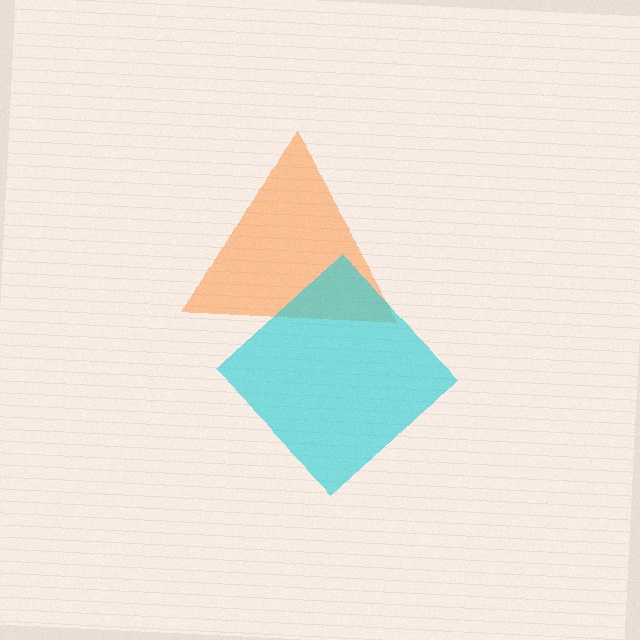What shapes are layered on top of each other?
The layered shapes are: an orange triangle, a cyan diamond.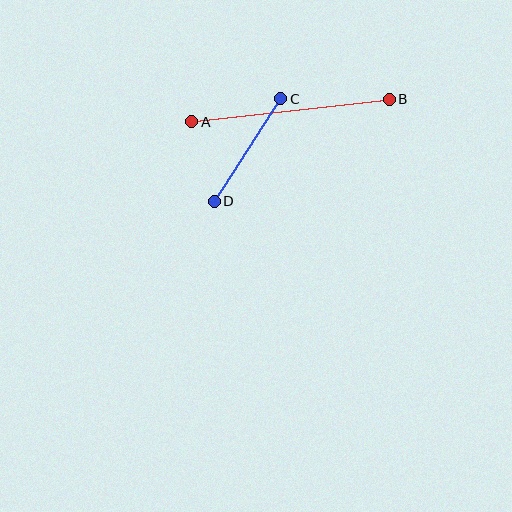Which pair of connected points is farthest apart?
Points A and B are farthest apart.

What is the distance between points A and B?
The distance is approximately 199 pixels.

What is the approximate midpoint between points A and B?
The midpoint is at approximately (291, 111) pixels.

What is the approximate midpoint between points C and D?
The midpoint is at approximately (248, 150) pixels.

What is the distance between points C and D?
The distance is approximately 122 pixels.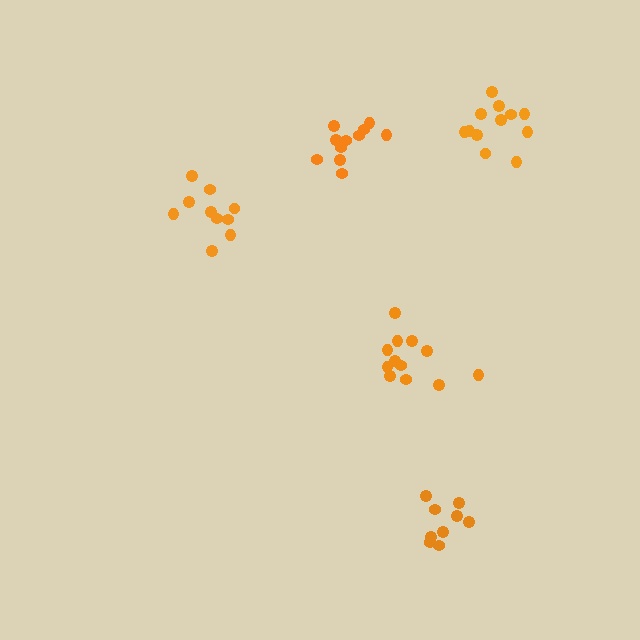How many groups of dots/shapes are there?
There are 5 groups.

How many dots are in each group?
Group 1: 11 dots, Group 2: 12 dots, Group 3: 9 dots, Group 4: 10 dots, Group 5: 12 dots (54 total).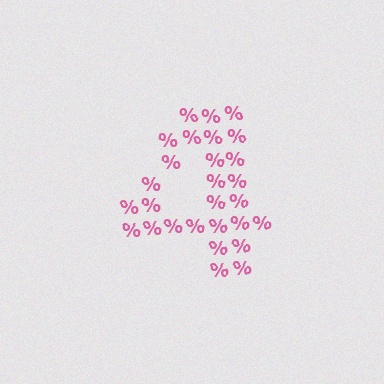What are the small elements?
The small elements are percent signs.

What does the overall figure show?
The overall figure shows the digit 4.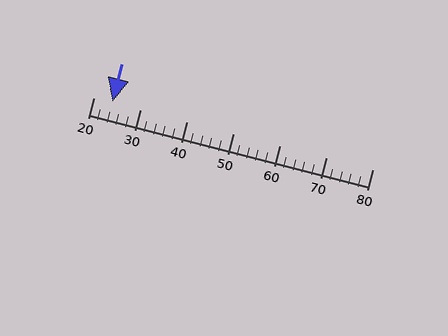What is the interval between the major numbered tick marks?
The major tick marks are spaced 10 units apart.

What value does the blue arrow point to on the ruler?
The blue arrow points to approximately 24.